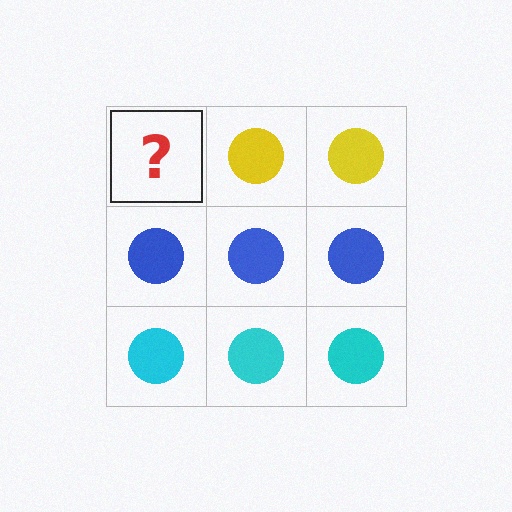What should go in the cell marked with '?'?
The missing cell should contain a yellow circle.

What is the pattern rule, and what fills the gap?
The rule is that each row has a consistent color. The gap should be filled with a yellow circle.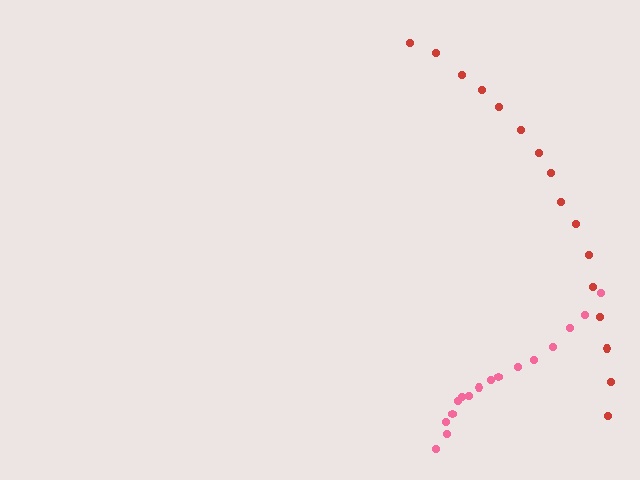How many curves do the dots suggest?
There are 2 distinct paths.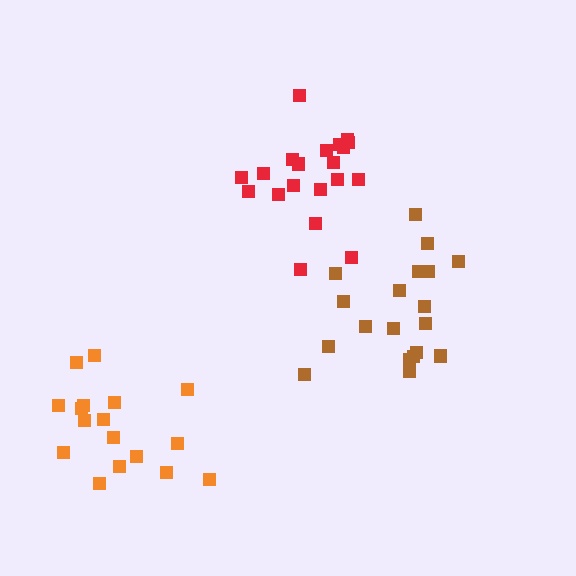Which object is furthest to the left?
The orange cluster is leftmost.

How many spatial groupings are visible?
There are 3 spatial groupings.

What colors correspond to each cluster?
The clusters are colored: brown, orange, red.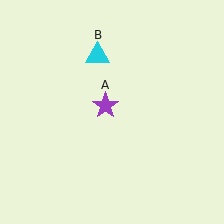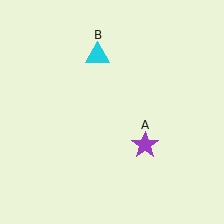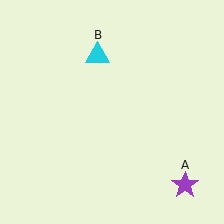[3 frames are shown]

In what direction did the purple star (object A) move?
The purple star (object A) moved down and to the right.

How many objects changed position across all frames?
1 object changed position: purple star (object A).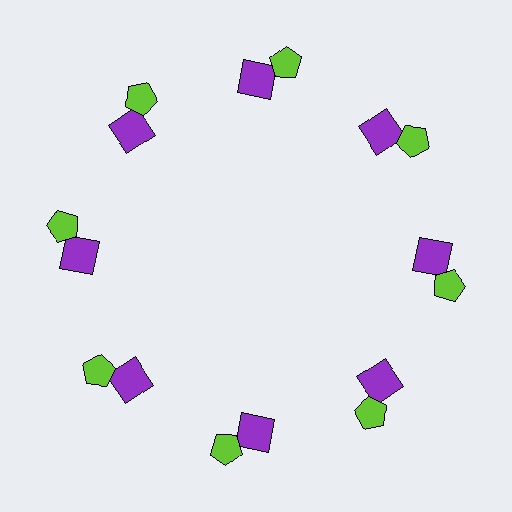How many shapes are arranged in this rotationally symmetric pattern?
There are 16 shapes, arranged in 8 groups of 2.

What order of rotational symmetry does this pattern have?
This pattern has 8-fold rotational symmetry.